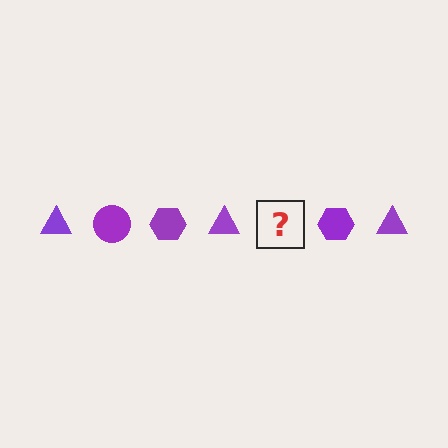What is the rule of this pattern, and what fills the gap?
The rule is that the pattern cycles through triangle, circle, hexagon shapes in purple. The gap should be filled with a purple circle.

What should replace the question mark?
The question mark should be replaced with a purple circle.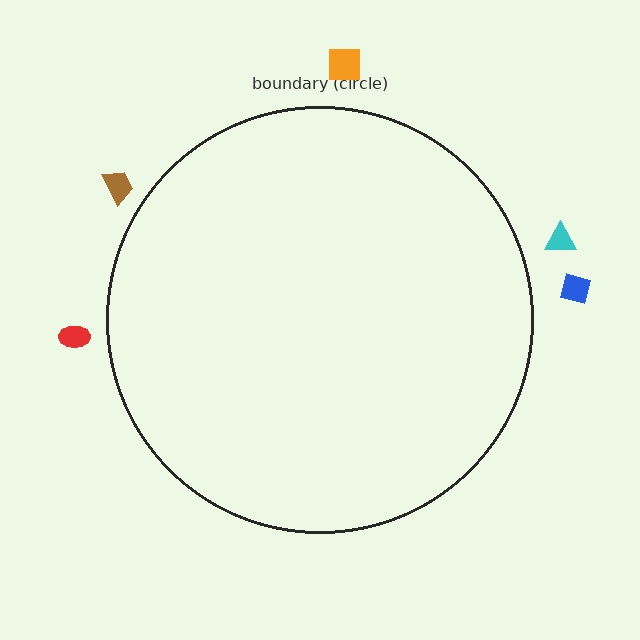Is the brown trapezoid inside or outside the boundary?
Outside.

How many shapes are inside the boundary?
0 inside, 5 outside.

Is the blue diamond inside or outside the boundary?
Outside.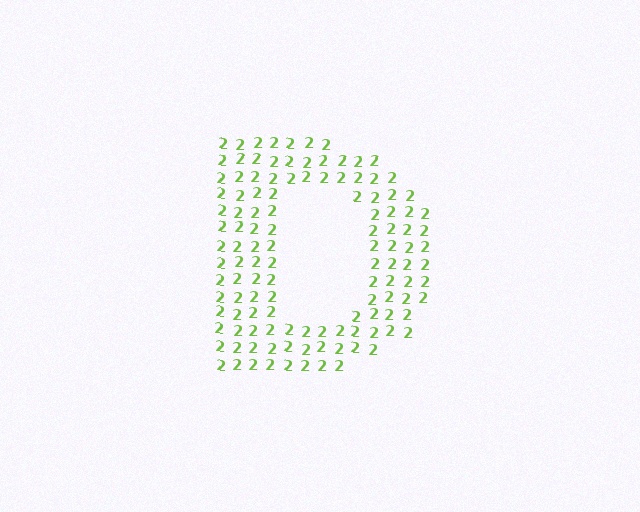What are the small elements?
The small elements are digit 2's.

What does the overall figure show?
The overall figure shows the letter D.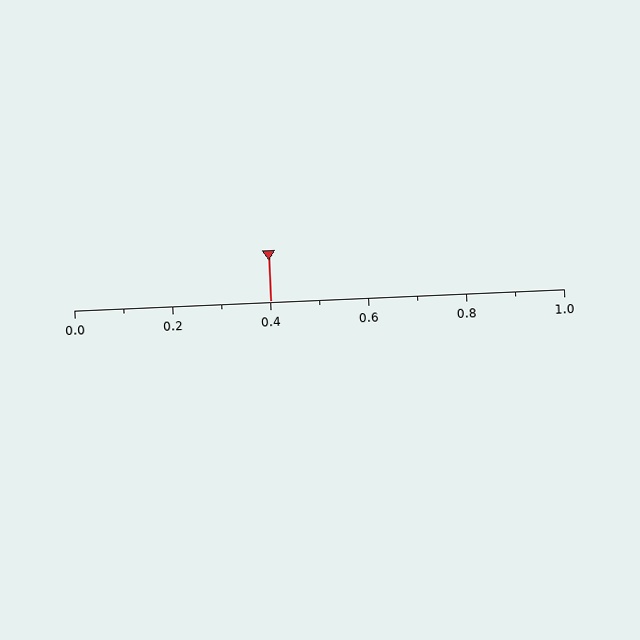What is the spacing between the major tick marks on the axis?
The major ticks are spaced 0.2 apart.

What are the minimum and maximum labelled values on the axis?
The axis runs from 0.0 to 1.0.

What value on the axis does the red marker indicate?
The marker indicates approximately 0.4.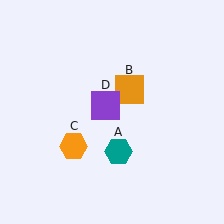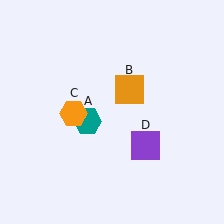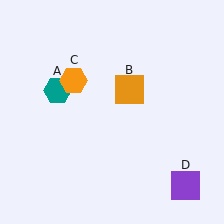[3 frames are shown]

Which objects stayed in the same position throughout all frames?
Orange square (object B) remained stationary.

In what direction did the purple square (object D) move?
The purple square (object D) moved down and to the right.